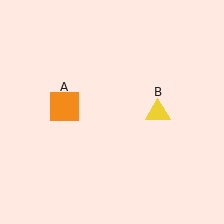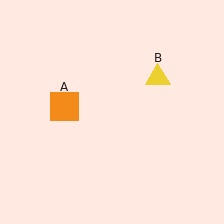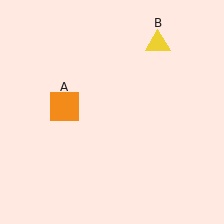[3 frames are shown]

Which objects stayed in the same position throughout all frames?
Orange square (object A) remained stationary.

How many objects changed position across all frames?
1 object changed position: yellow triangle (object B).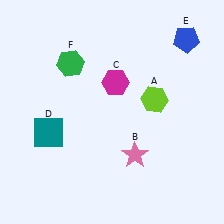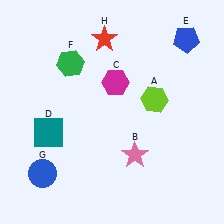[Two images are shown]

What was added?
A blue circle (G), a red star (H) were added in Image 2.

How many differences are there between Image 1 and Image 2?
There are 2 differences between the two images.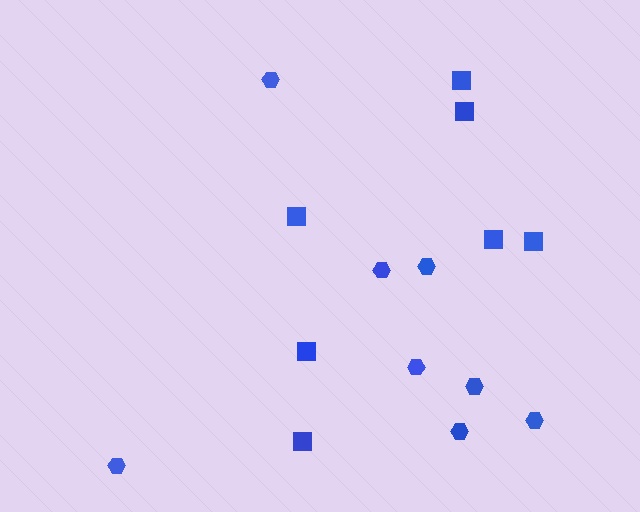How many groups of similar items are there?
There are 2 groups: one group of squares (7) and one group of hexagons (8).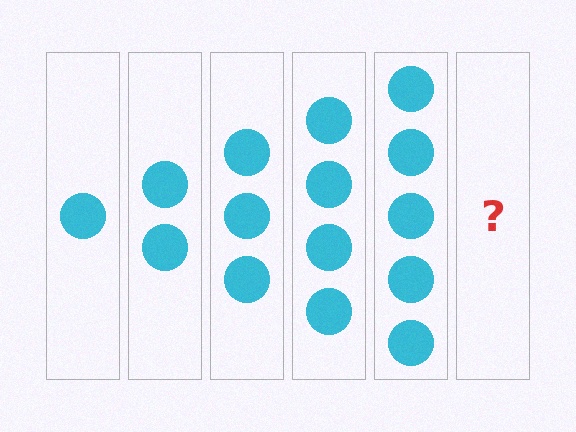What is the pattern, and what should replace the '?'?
The pattern is that each step adds one more circle. The '?' should be 6 circles.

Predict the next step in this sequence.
The next step is 6 circles.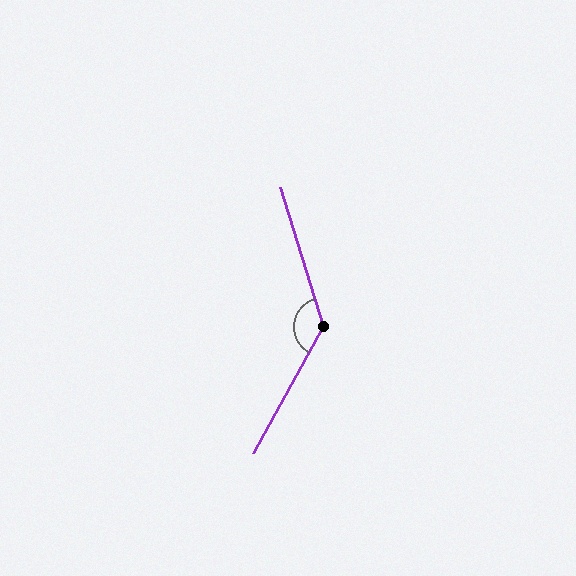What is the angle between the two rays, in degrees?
Approximately 134 degrees.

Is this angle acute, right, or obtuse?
It is obtuse.